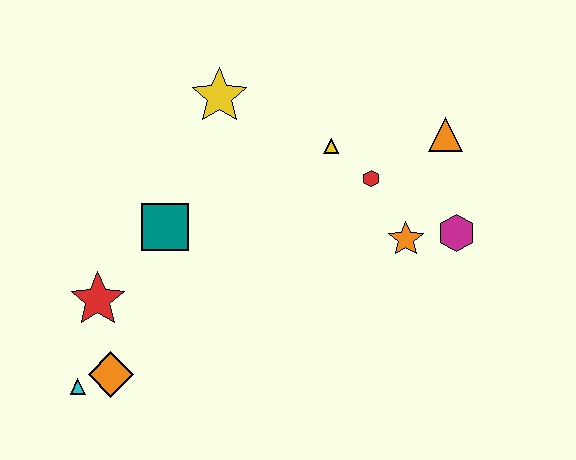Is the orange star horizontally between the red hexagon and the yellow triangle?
No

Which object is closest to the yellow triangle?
The red hexagon is closest to the yellow triangle.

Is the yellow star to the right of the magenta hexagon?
No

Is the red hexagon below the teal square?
No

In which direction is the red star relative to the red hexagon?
The red star is to the left of the red hexagon.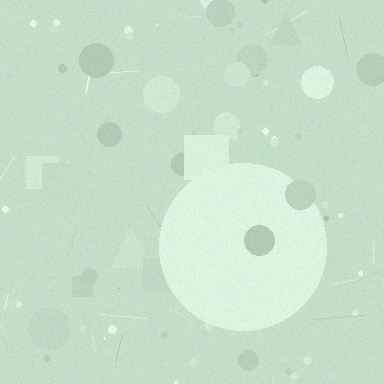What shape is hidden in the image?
A circle is hidden in the image.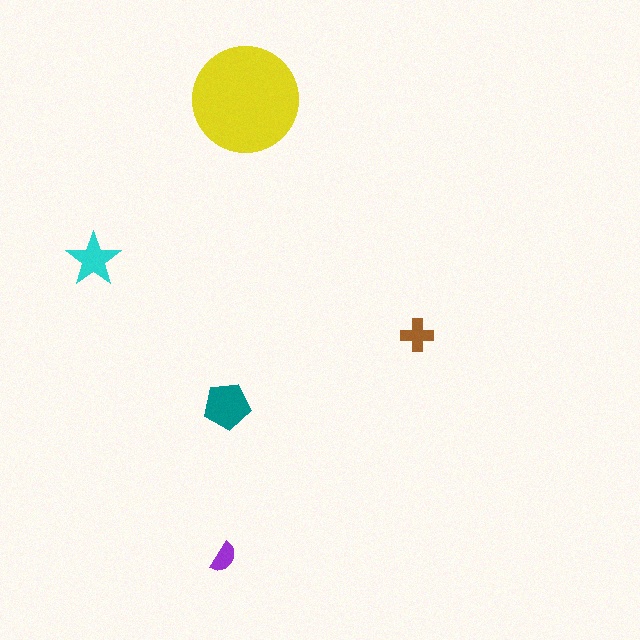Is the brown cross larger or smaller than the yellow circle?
Smaller.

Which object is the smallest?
The purple semicircle.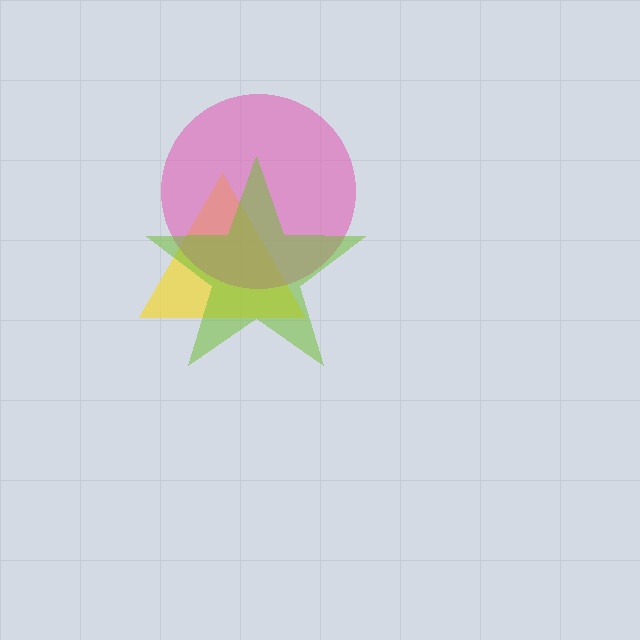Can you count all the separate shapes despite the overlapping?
Yes, there are 3 separate shapes.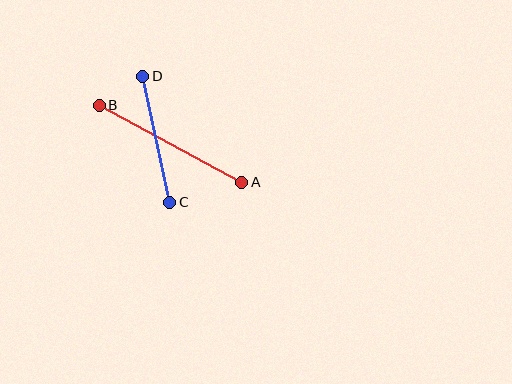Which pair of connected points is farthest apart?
Points A and B are farthest apart.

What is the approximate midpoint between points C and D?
The midpoint is at approximately (156, 139) pixels.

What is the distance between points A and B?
The distance is approximately 162 pixels.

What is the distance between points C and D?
The distance is approximately 129 pixels.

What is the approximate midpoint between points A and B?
The midpoint is at approximately (171, 144) pixels.